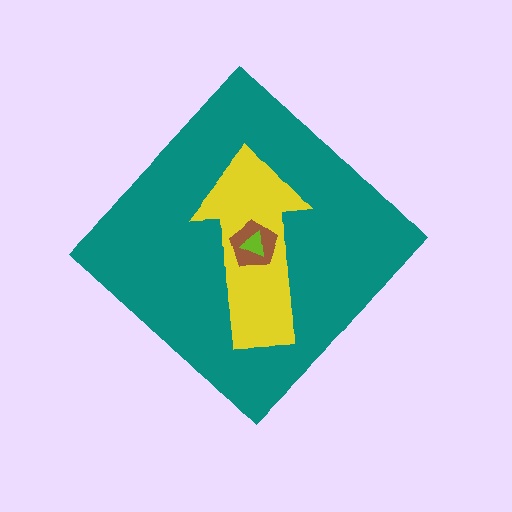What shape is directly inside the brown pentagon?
The lime triangle.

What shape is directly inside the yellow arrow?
The brown pentagon.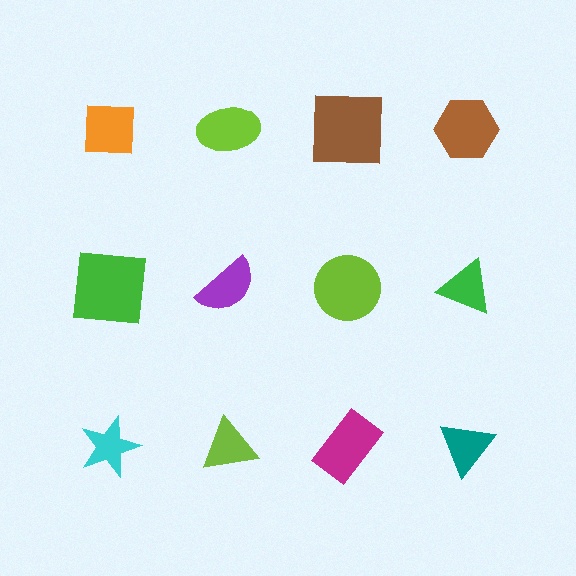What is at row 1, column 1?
An orange square.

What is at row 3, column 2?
A lime triangle.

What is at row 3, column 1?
A cyan star.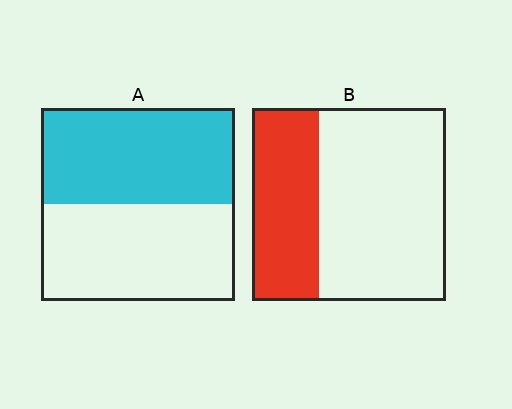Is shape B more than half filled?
No.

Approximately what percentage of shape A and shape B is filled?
A is approximately 50% and B is approximately 35%.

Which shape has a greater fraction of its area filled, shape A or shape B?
Shape A.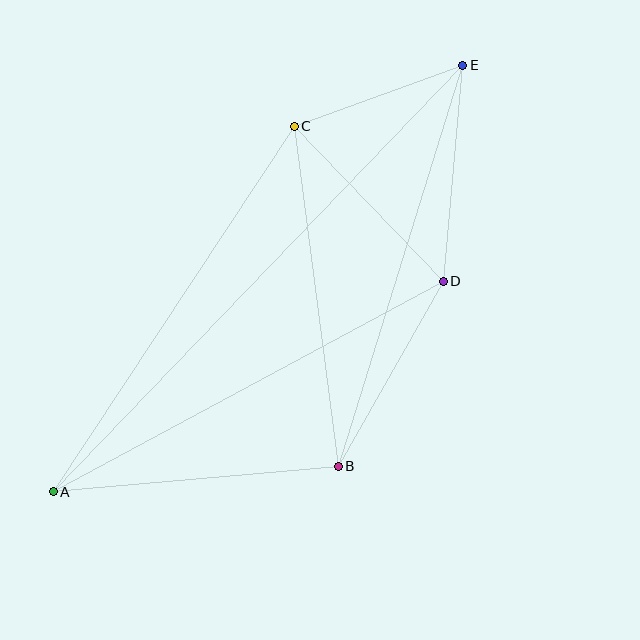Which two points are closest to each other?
Points C and E are closest to each other.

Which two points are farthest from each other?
Points A and E are farthest from each other.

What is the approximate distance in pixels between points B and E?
The distance between B and E is approximately 419 pixels.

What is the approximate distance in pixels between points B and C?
The distance between B and C is approximately 343 pixels.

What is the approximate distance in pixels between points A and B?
The distance between A and B is approximately 287 pixels.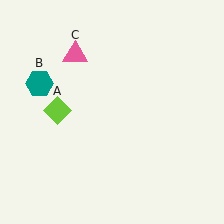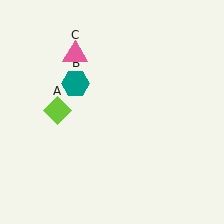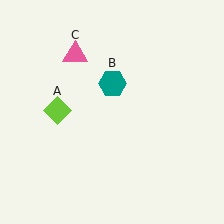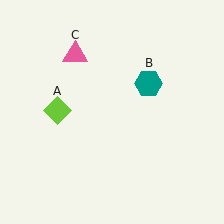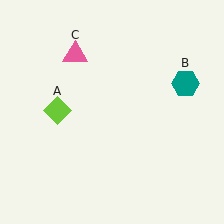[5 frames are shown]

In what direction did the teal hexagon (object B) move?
The teal hexagon (object B) moved right.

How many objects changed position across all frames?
1 object changed position: teal hexagon (object B).